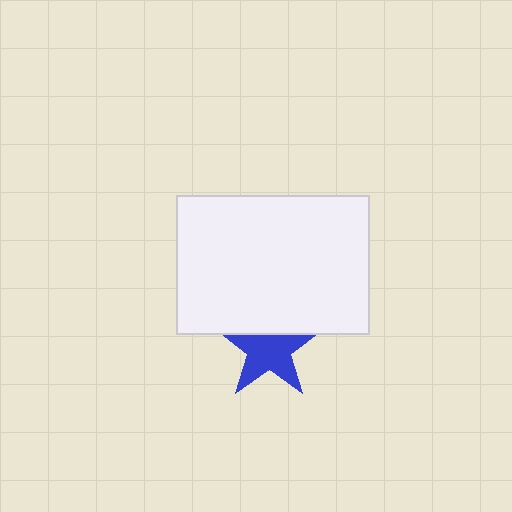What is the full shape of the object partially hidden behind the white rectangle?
The partially hidden object is a blue star.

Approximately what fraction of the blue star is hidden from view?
Roughly 31% of the blue star is hidden behind the white rectangle.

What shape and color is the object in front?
The object in front is a white rectangle.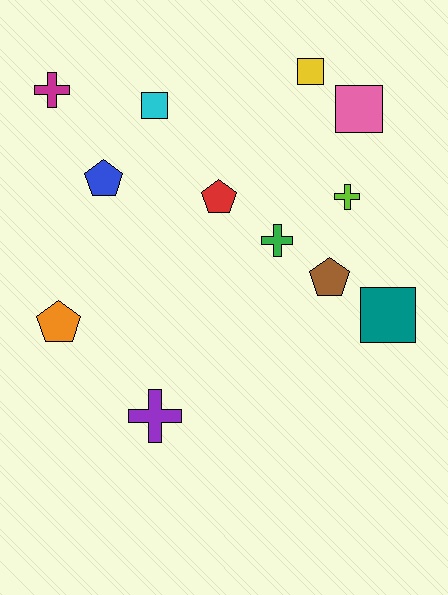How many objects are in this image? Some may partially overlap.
There are 12 objects.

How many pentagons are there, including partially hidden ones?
There are 4 pentagons.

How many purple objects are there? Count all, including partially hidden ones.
There is 1 purple object.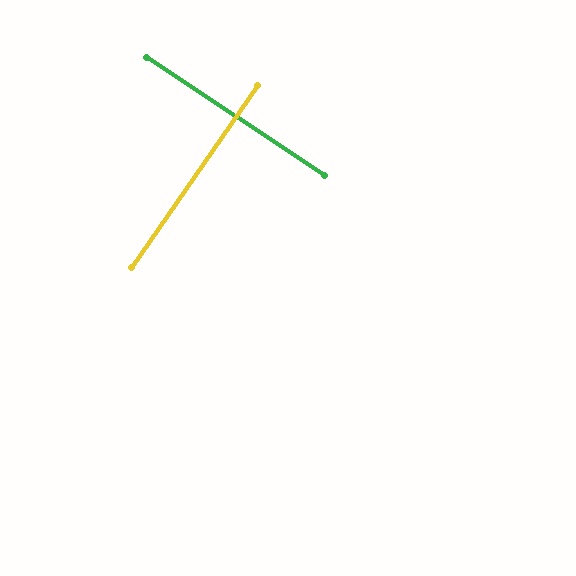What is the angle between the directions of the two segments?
Approximately 89 degrees.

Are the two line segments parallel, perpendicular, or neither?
Perpendicular — they meet at approximately 89°.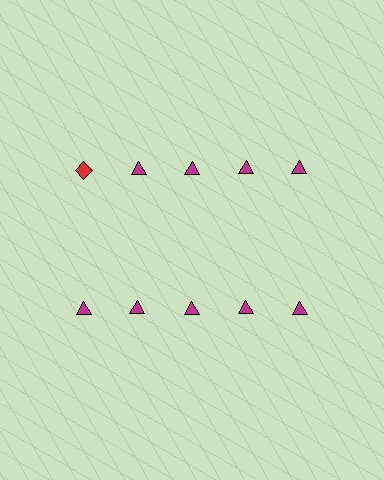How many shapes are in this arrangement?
There are 10 shapes arranged in a grid pattern.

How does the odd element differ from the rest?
It differs in both color (red instead of magenta) and shape (diamond instead of triangle).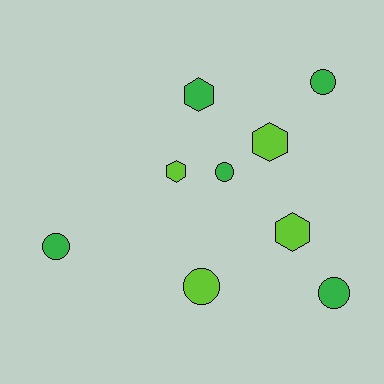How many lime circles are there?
There is 1 lime circle.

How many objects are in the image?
There are 9 objects.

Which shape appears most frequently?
Circle, with 5 objects.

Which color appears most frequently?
Green, with 5 objects.